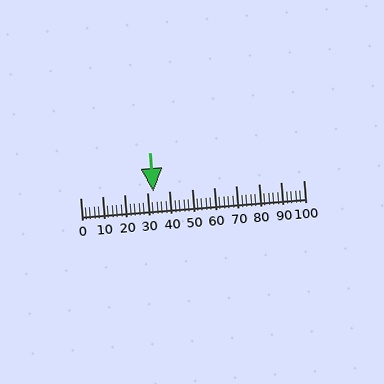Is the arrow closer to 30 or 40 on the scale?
The arrow is closer to 30.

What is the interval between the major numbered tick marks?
The major tick marks are spaced 10 units apart.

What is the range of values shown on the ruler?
The ruler shows values from 0 to 100.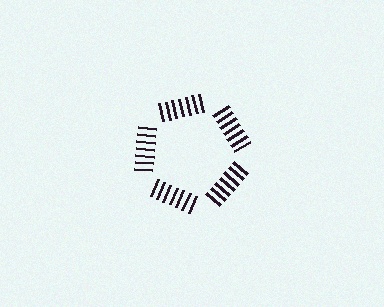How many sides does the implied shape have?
5 sides — the line-ends trace a pentagon.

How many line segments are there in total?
35 — 7 along each of the 5 edges.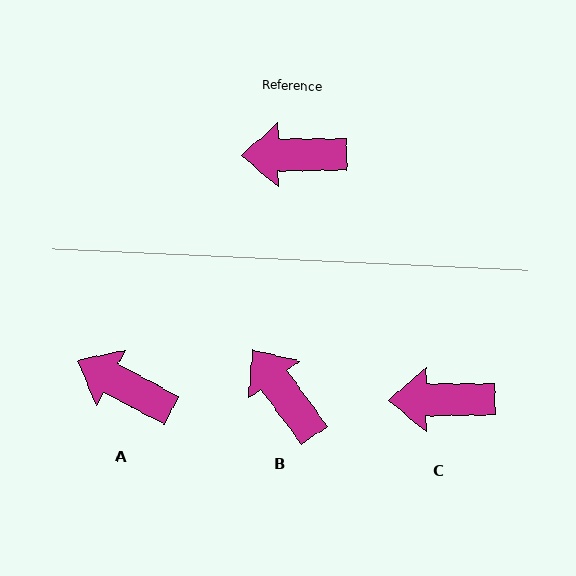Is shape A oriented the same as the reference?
No, it is off by about 28 degrees.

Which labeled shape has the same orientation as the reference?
C.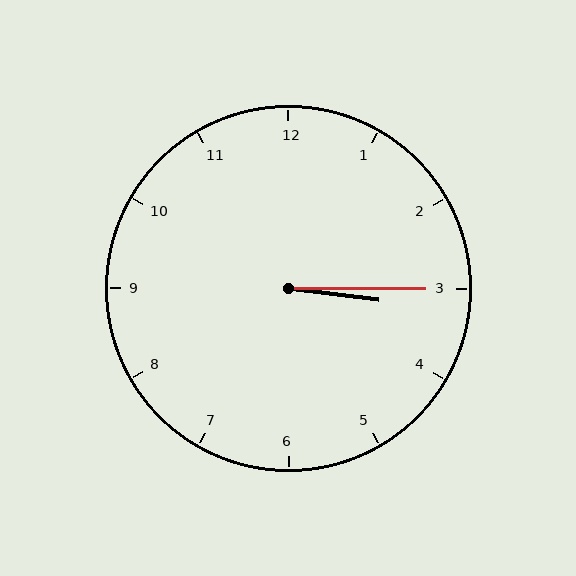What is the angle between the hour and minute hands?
Approximately 8 degrees.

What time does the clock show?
3:15.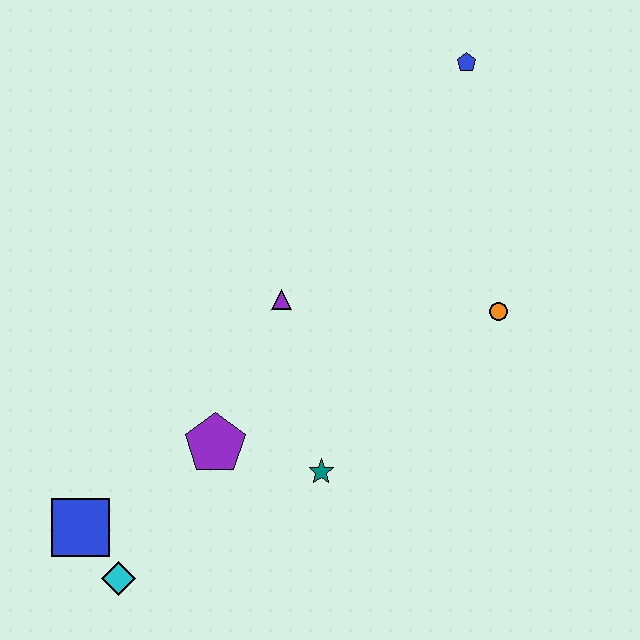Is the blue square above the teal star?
No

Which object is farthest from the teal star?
The blue pentagon is farthest from the teal star.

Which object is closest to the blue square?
The cyan diamond is closest to the blue square.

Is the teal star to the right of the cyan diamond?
Yes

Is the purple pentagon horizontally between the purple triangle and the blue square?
Yes